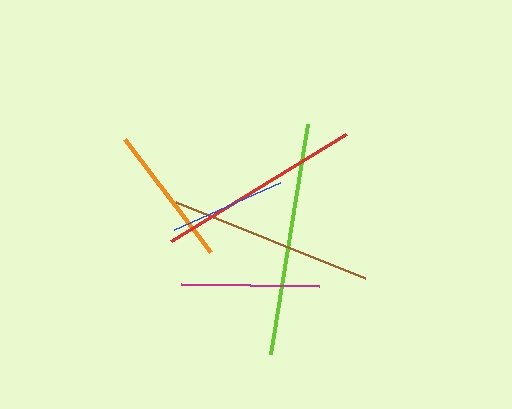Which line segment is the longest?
The lime line is the longest at approximately 233 pixels.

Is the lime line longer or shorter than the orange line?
The lime line is longer than the orange line.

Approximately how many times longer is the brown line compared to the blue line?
The brown line is approximately 1.8 times the length of the blue line.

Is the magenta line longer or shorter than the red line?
The red line is longer than the magenta line.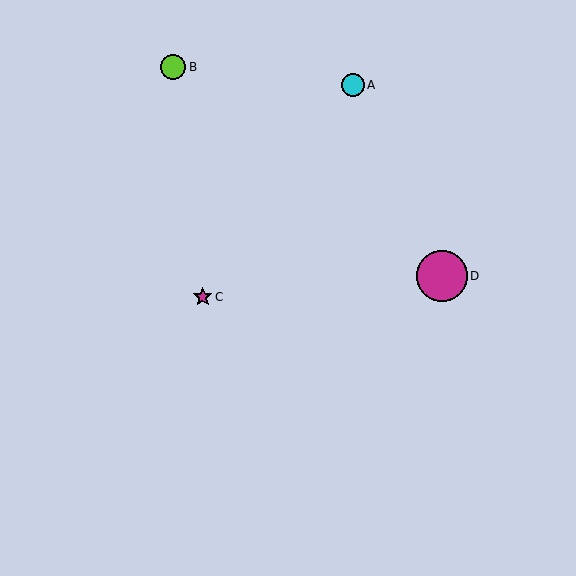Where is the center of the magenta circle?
The center of the magenta circle is at (442, 276).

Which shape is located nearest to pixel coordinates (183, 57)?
The lime circle (labeled B) at (173, 67) is nearest to that location.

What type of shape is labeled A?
Shape A is a cyan circle.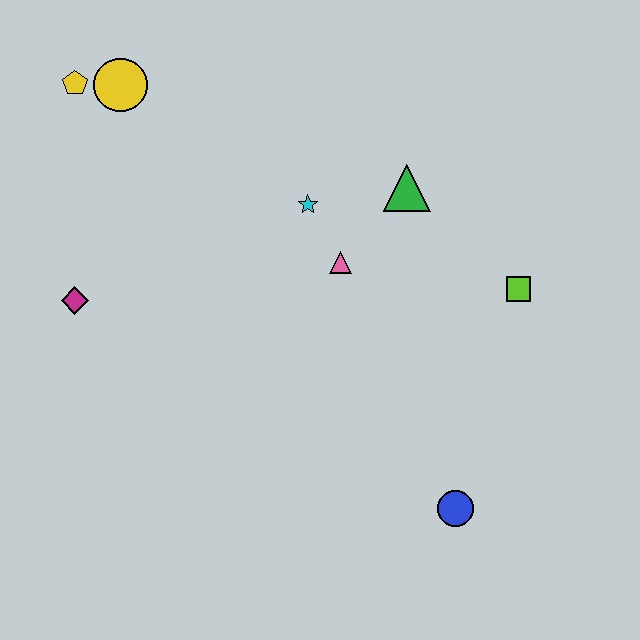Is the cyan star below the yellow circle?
Yes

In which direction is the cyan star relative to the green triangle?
The cyan star is to the left of the green triangle.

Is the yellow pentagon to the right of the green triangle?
No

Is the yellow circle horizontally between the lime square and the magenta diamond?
Yes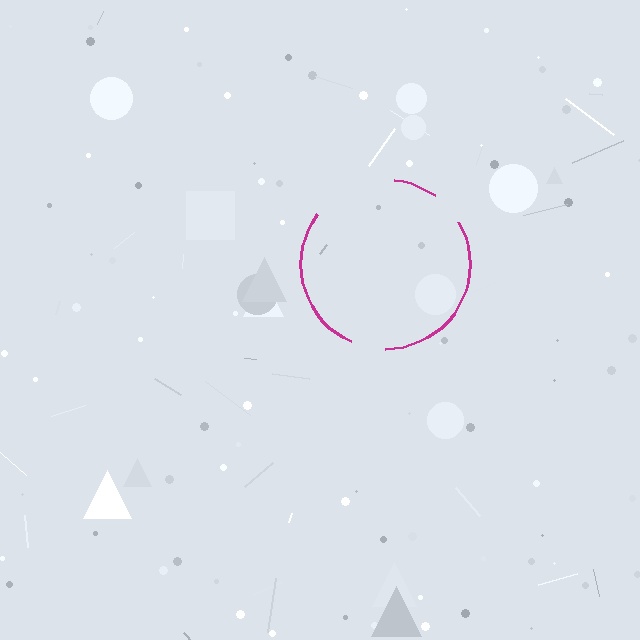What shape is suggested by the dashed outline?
The dashed outline suggests a circle.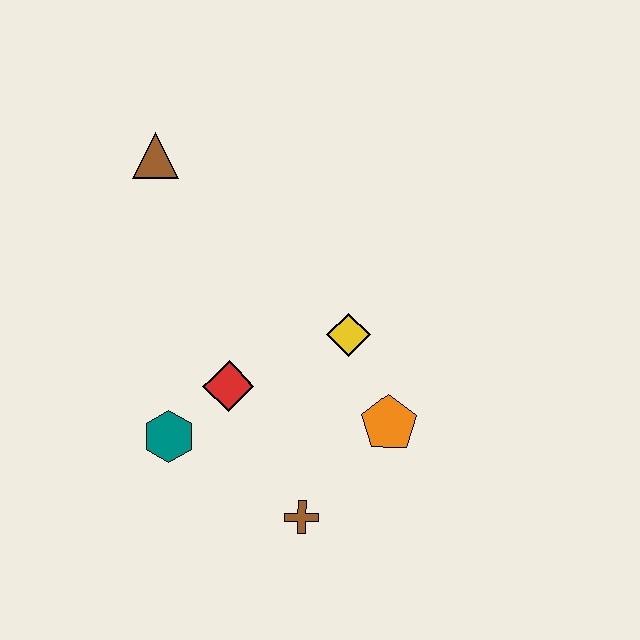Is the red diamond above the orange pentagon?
Yes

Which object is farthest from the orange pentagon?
The brown triangle is farthest from the orange pentagon.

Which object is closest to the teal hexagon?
The red diamond is closest to the teal hexagon.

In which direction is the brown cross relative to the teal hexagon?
The brown cross is to the right of the teal hexagon.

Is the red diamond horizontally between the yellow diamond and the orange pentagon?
No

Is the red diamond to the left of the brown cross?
Yes